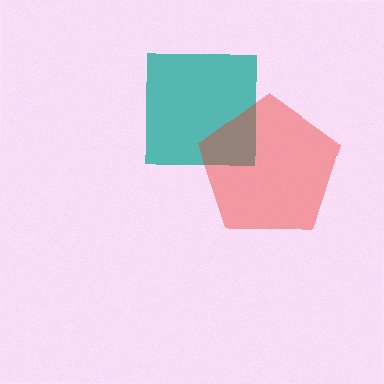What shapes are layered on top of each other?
The layered shapes are: a teal square, a red pentagon.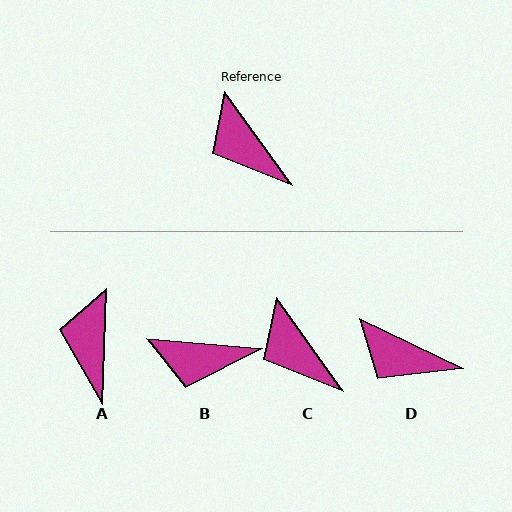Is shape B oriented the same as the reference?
No, it is off by about 49 degrees.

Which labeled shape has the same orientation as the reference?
C.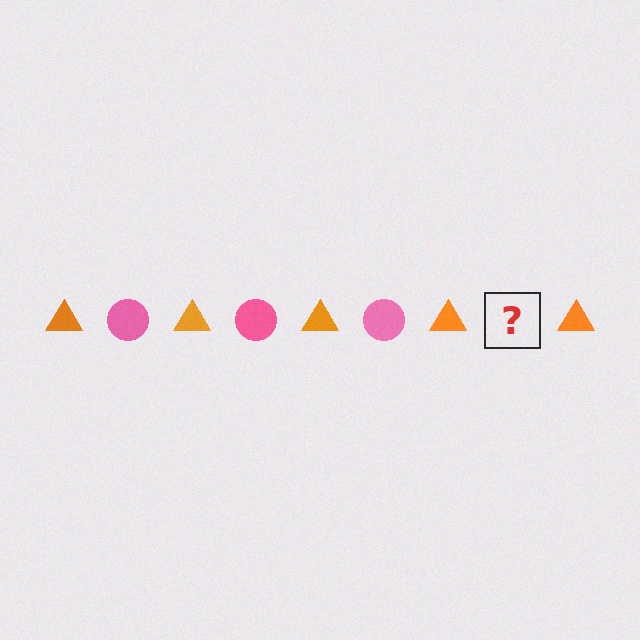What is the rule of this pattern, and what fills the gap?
The rule is that the pattern alternates between orange triangle and pink circle. The gap should be filled with a pink circle.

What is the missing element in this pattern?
The missing element is a pink circle.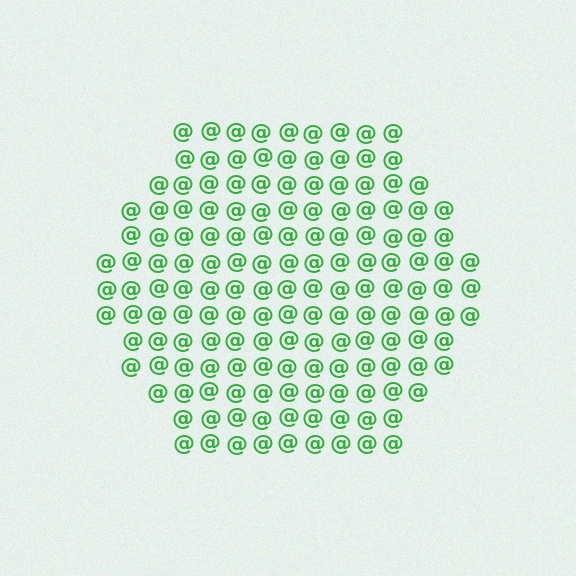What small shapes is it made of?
It is made of small at signs.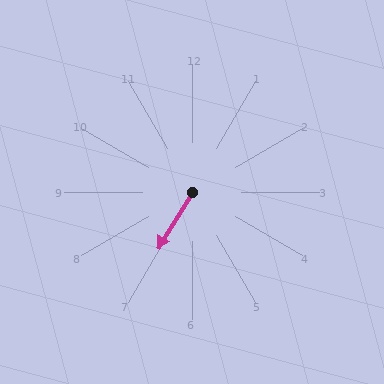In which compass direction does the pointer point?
Southwest.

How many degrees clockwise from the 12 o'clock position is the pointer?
Approximately 212 degrees.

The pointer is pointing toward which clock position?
Roughly 7 o'clock.